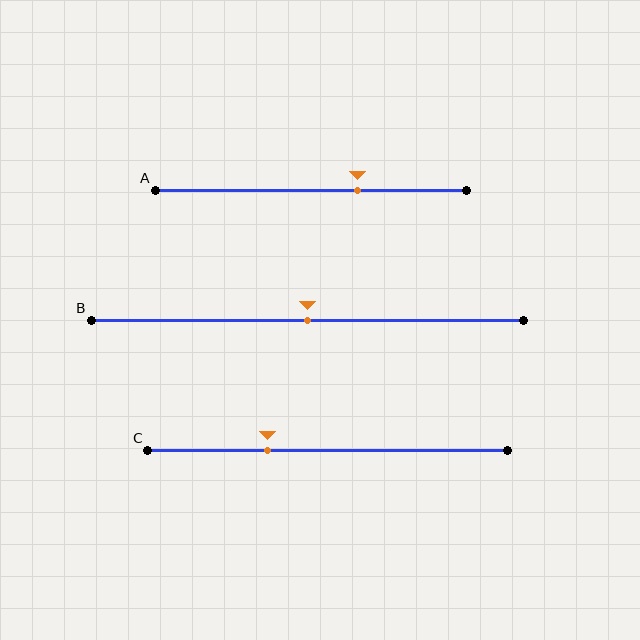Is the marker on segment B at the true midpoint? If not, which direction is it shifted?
Yes, the marker on segment B is at the true midpoint.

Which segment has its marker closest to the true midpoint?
Segment B has its marker closest to the true midpoint.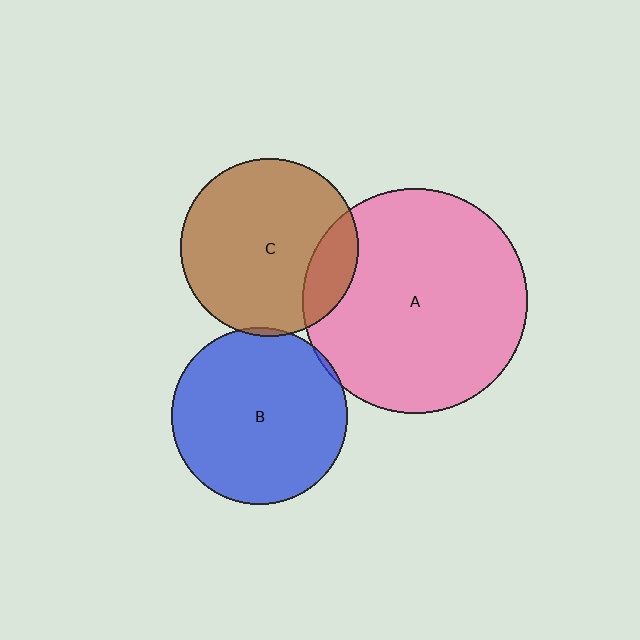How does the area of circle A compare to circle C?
Approximately 1.6 times.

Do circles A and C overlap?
Yes.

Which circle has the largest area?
Circle A (pink).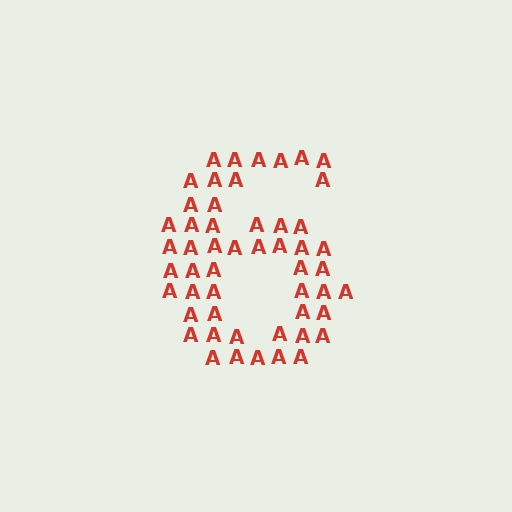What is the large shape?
The large shape is the digit 6.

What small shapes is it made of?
It is made of small letter A's.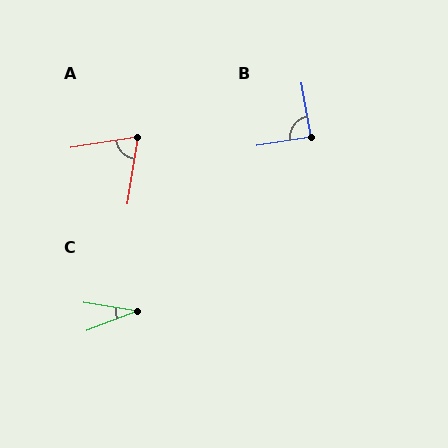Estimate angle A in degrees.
Approximately 72 degrees.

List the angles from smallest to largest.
C (30°), A (72°), B (90°).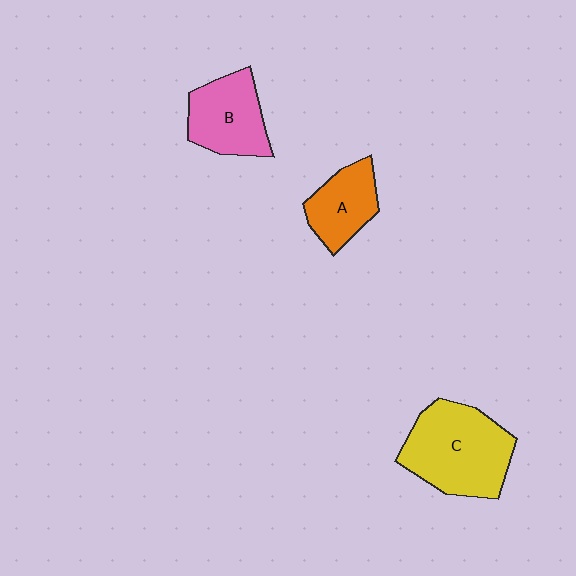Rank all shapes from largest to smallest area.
From largest to smallest: C (yellow), B (pink), A (orange).